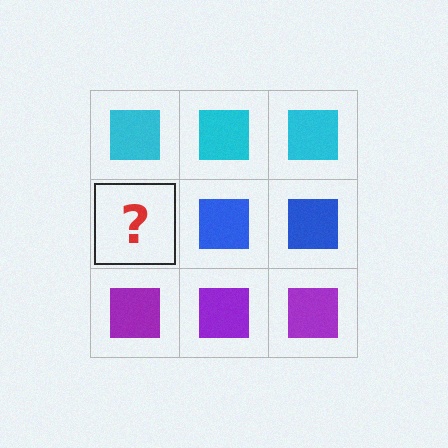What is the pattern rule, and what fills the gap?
The rule is that each row has a consistent color. The gap should be filled with a blue square.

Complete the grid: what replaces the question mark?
The question mark should be replaced with a blue square.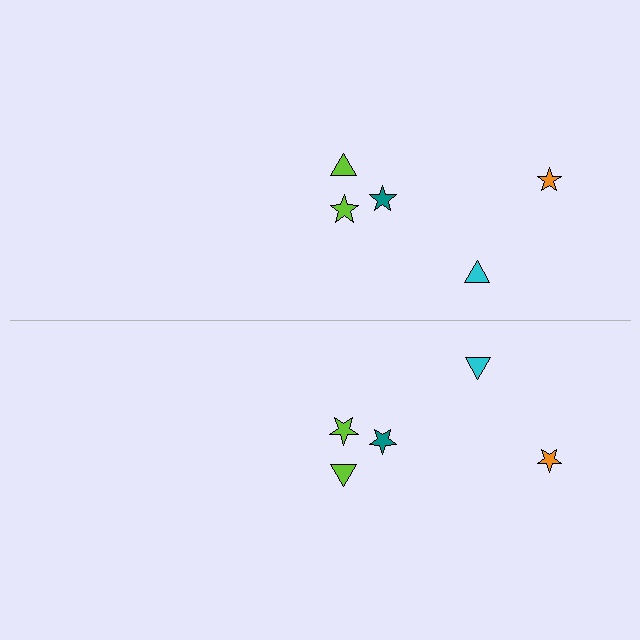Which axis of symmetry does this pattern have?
The pattern has a horizontal axis of symmetry running through the center of the image.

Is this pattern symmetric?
Yes, this pattern has bilateral (reflection) symmetry.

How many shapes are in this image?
There are 10 shapes in this image.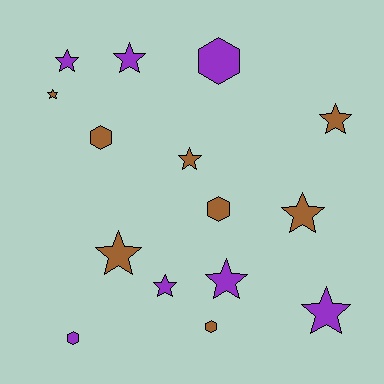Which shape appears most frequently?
Star, with 10 objects.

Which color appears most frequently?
Brown, with 8 objects.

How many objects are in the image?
There are 15 objects.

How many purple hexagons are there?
There are 2 purple hexagons.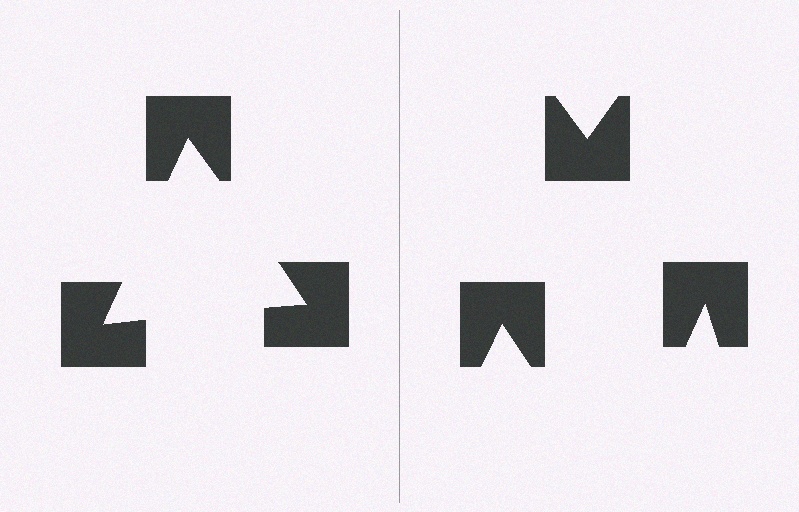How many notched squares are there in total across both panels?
6 — 3 on each side.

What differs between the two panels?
The notched squares are positioned identically on both sides; only the wedge orientations differ. On the left they align to a triangle; on the right they are misaligned.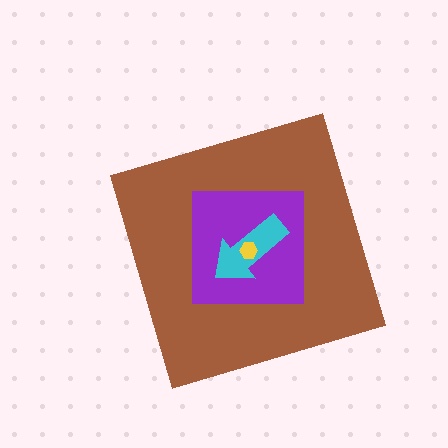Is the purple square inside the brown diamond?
Yes.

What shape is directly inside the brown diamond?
The purple square.